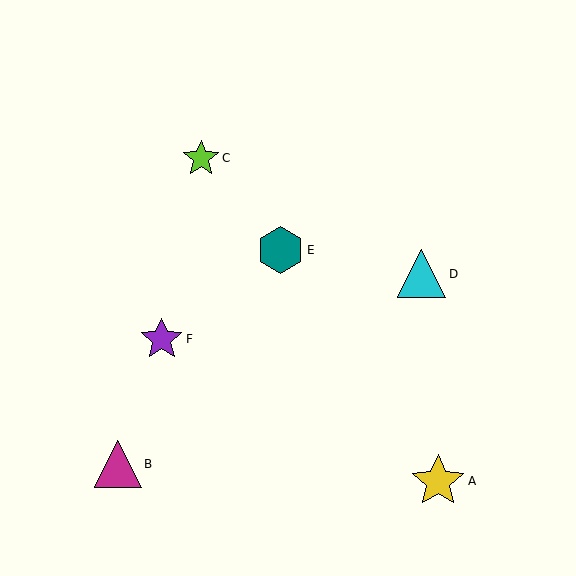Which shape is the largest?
The yellow star (labeled A) is the largest.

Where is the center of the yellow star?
The center of the yellow star is at (438, 481).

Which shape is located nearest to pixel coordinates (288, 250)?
The teal hexagon (labeled E) at (281, 250) is nearest to that location.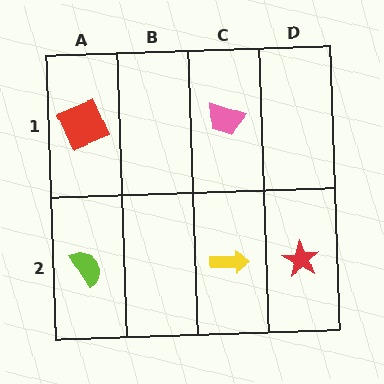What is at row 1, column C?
A pink trapezoid.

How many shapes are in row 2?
3 shapes.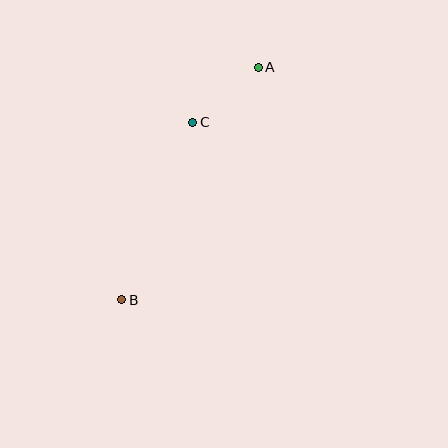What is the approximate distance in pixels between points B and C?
The distance between B and C is approximately 191 pixels.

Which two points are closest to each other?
Points A and C are closest to each other.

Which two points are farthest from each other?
Points A and B are farthest from each other.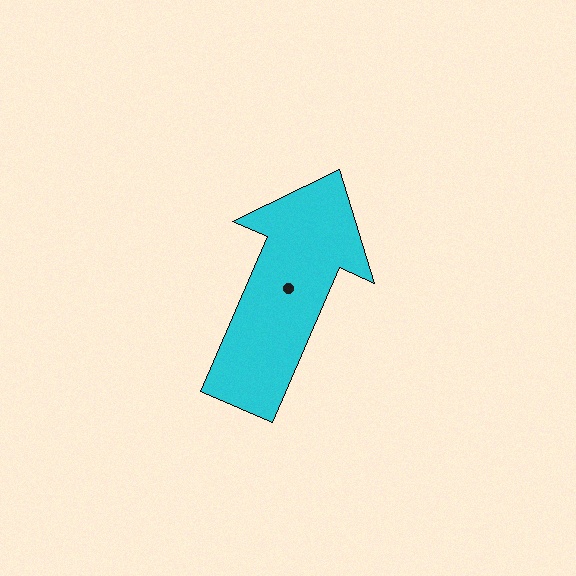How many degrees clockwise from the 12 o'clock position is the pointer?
Approximately 23 degrees.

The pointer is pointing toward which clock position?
Roughly 1 o'clock.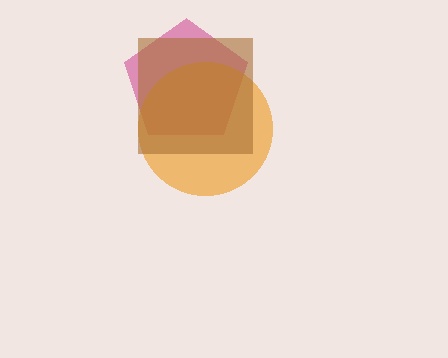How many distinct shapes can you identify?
There are 3 distinct shapes: a magenta pentagon, an orange circle, a brown square.